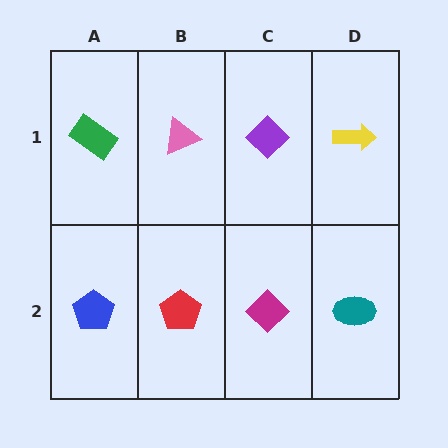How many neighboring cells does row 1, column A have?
2.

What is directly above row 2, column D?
A yellow arrow.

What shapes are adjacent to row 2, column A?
A green rectangle (row 1, column A), a red pentagon (row 2, column B).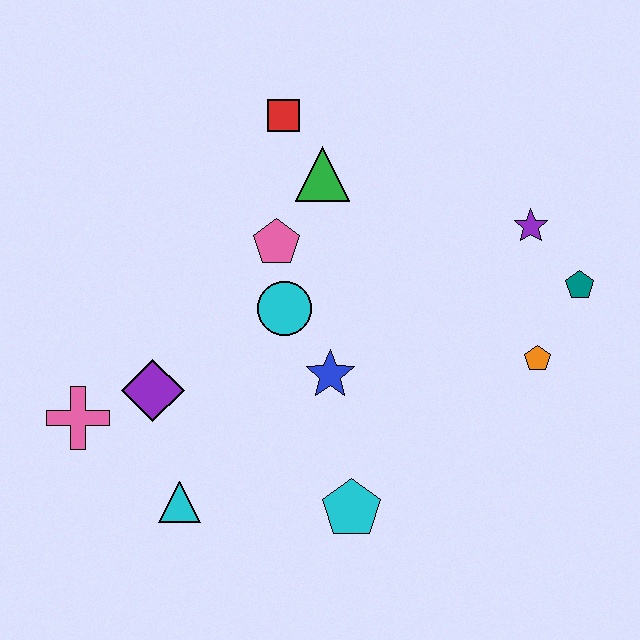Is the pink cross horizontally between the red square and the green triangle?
No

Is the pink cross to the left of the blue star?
Yes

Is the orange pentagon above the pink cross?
Yes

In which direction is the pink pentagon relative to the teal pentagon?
The pink pentagon is to the left of the teal pentagon.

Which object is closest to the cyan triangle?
The purple diamond is closest to the cyan triangle.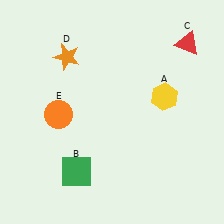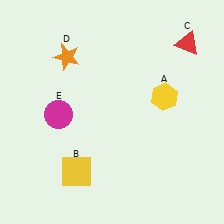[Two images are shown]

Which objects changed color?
B changed from green to yellow. E changed from orange to magenta.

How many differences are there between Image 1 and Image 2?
There are 2 differences between the two images.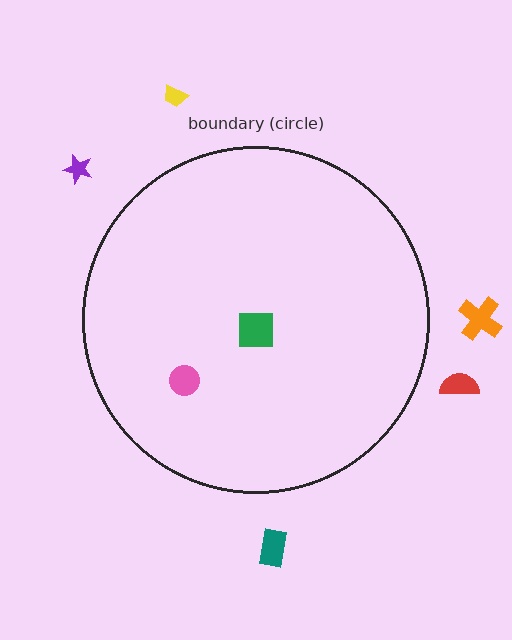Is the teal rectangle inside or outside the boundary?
Outside.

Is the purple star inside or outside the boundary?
Outside.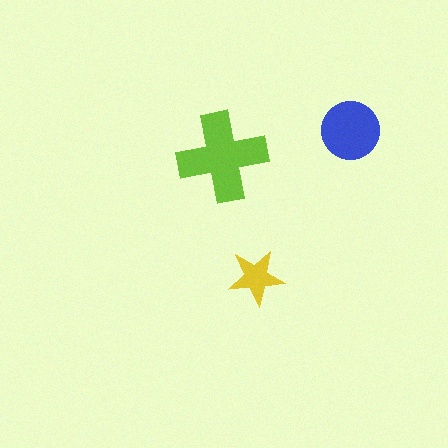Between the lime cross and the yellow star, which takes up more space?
The lime cross.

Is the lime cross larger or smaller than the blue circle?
Larger.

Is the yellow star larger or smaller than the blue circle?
Smaller.